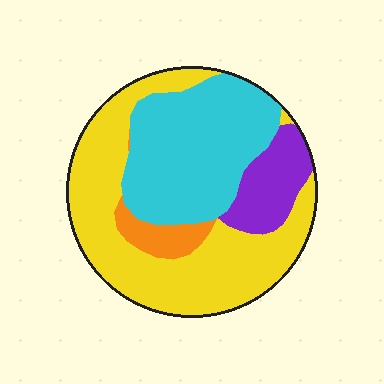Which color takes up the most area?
Yellow, at roughly 45%.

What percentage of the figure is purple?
Purple takes up less than a quarter of the figure.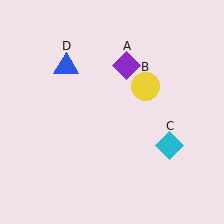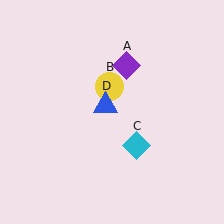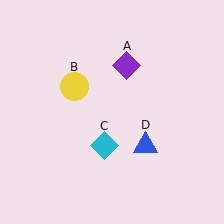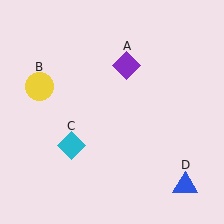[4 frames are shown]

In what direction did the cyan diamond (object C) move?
The cyan diamond (object C) moved left.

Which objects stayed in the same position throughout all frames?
Purple diamond (object A) remained stationary.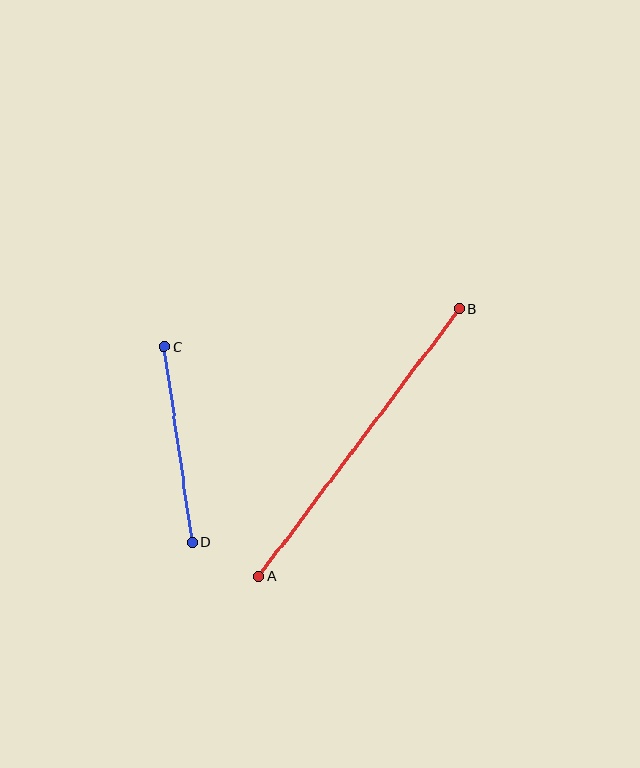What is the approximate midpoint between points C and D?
The midpoint is at approximately (178, 444) pixels.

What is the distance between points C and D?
The distance is approximately 198 pixels.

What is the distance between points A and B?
The distance is approximately 334 pixels.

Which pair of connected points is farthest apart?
Points A and B are farthest apart.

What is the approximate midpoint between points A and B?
The midpoint is at approximately (359, 442) pixels.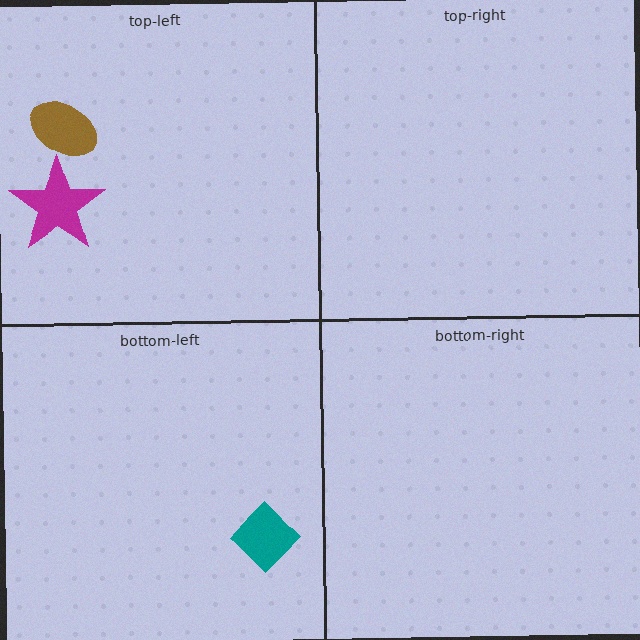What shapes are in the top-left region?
The brown ellipse, the magenta star.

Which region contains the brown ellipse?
The top-left region.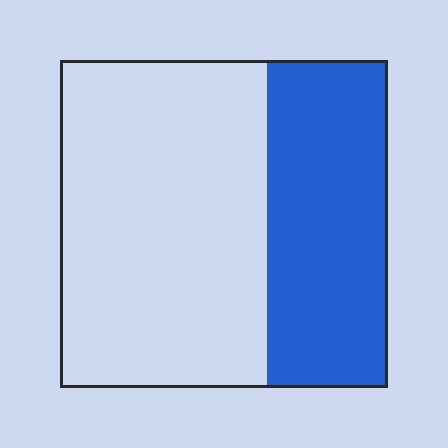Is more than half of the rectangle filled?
No.